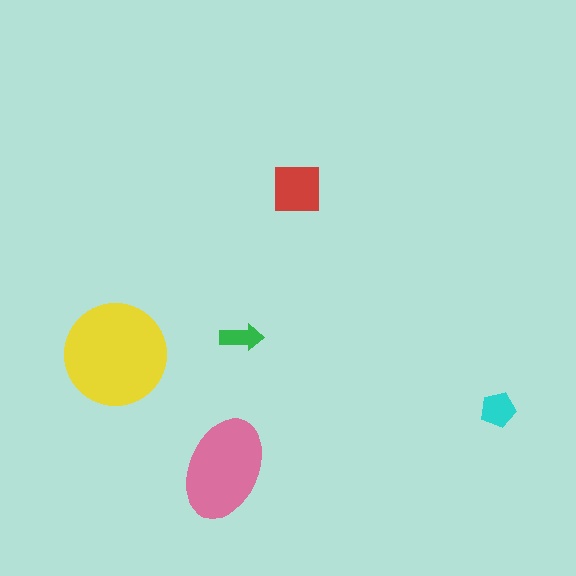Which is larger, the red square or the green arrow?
The red square.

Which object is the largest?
The yellow circle.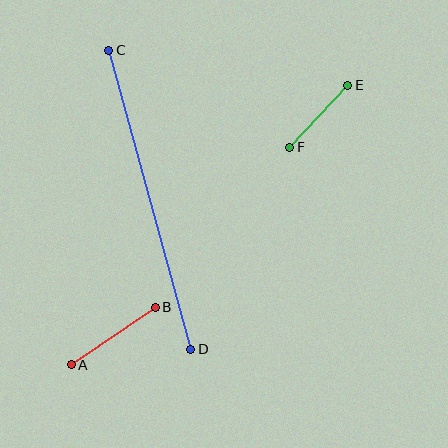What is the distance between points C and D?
The distance is approximately 310 pixels.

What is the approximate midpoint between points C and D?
The midpoint is at approximately (150, 200) pixels.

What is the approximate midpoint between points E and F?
The midpoint is at approximately (319, 116) pixels.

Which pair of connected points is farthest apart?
Points C and D are farthest apart.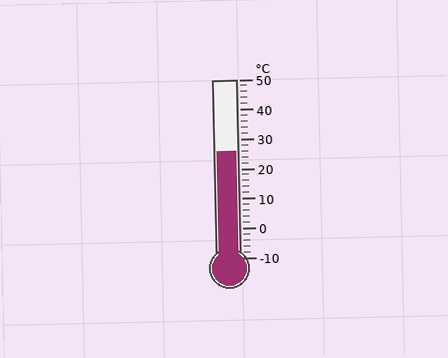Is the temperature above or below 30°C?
The temperature is below 30°C.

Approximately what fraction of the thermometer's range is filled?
The thermometer is filled to approximately 60% of its range.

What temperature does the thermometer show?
The thermometer shows approximately 26°C.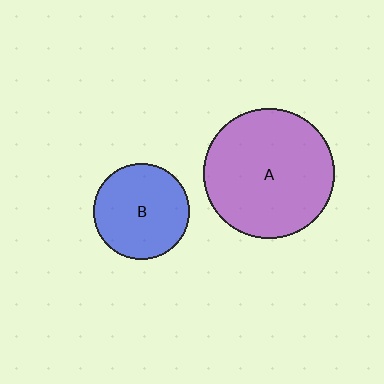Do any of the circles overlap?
No, none of the circles overlap.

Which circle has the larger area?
Circle A (purple).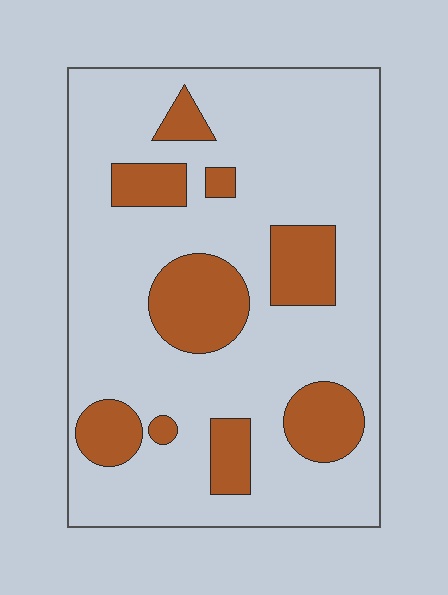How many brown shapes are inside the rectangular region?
9.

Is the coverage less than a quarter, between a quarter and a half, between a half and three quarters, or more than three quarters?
Less than a quarter.